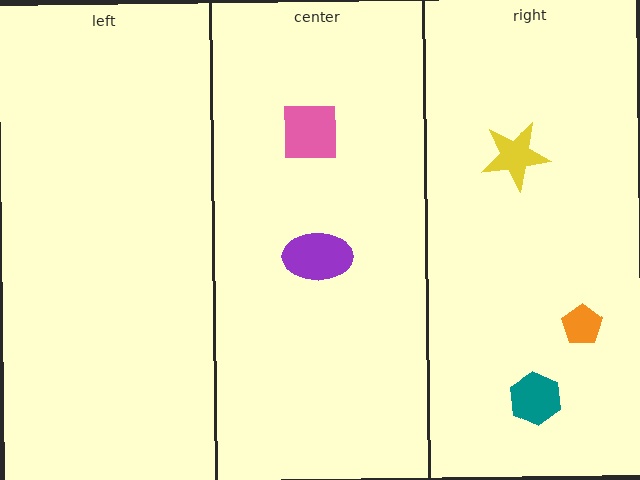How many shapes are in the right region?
3.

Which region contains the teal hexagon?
The right region.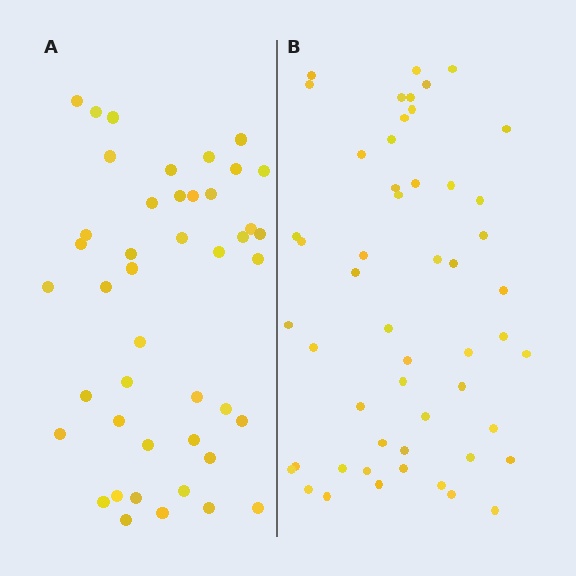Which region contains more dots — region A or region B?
Region B (the right region) has more dots.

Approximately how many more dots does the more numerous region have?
Region B has roughly 8 or so more dots than region A.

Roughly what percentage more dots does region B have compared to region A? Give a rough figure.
About 20% more.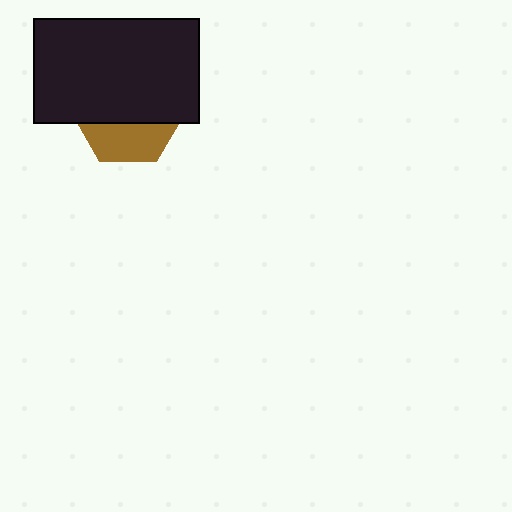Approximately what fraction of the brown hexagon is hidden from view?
Roughly 65% of the brown hexagon is hidden behind the black rectangle.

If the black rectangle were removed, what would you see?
You would see the complete brown hexagon.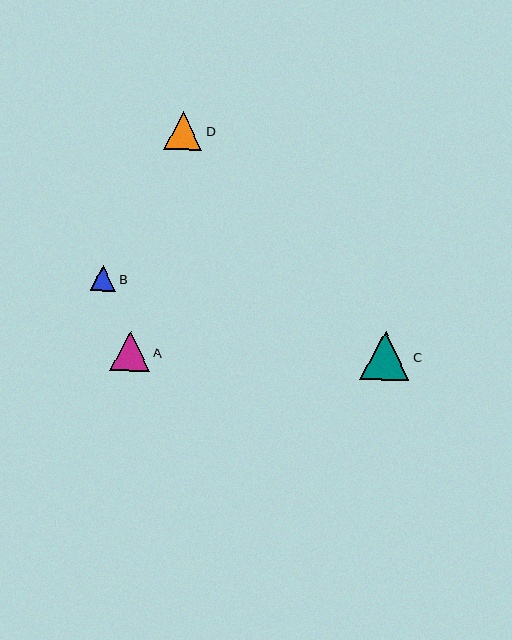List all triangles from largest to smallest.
From largest to smallest: C, A, D, B.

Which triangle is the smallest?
Triangle B is the smallest with a size of approximately 26 pixels.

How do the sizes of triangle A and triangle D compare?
Triangle A and triangle D are approximately the same size.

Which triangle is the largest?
Triangle C is the largest with a size of approximately 49 pixels.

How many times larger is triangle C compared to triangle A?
Triangle C is approximately 1.2 times the size of triangle A.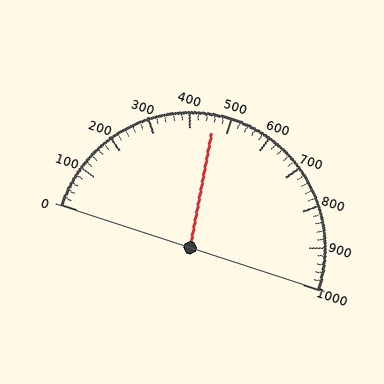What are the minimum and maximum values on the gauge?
The gauge ranges from 0 to 1000.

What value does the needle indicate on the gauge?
The needle indicates approximately 460.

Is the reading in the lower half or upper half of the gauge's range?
The reading is in the lower half of the range (0 to 1000).